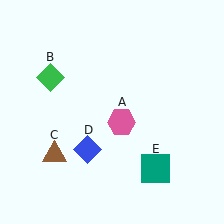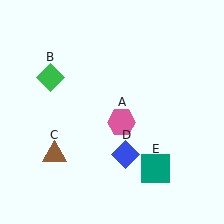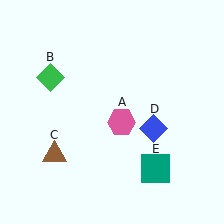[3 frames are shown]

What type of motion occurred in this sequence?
The blue diamond (object D) rotated counterclockwise around the center of the scene.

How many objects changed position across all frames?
1 object changed position: blue diamond (object D).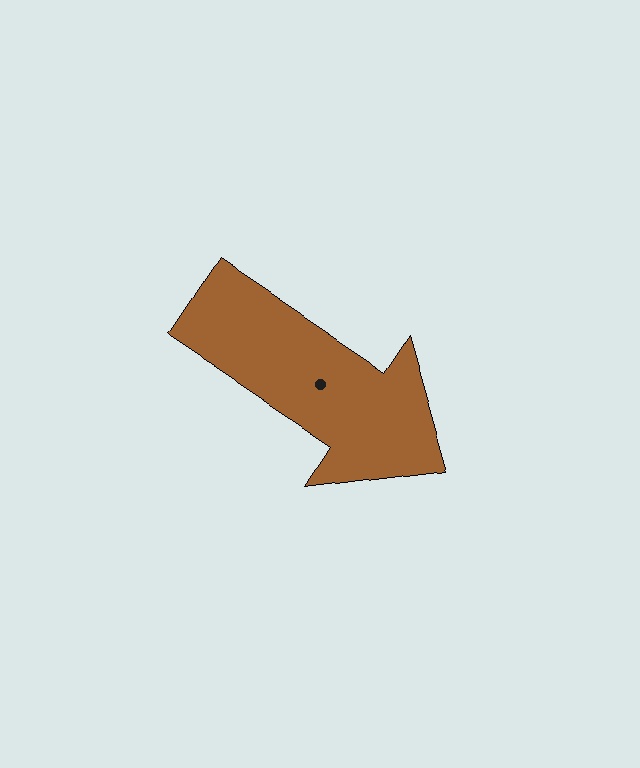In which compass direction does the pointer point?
Southeast.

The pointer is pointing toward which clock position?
Roughly 4 o'clock.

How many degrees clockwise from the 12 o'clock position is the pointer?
Approximately 124 degrees.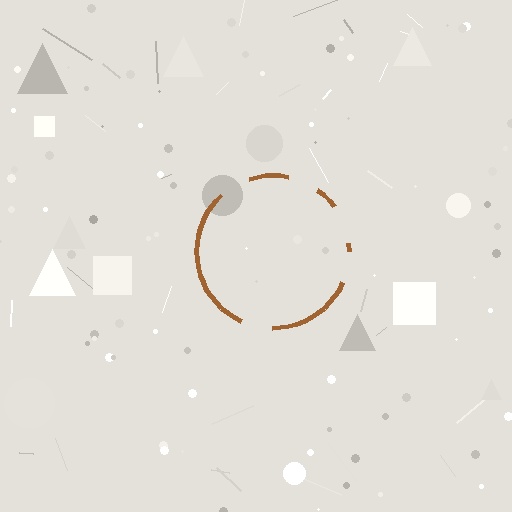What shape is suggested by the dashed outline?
The dashed outline suggests a circle.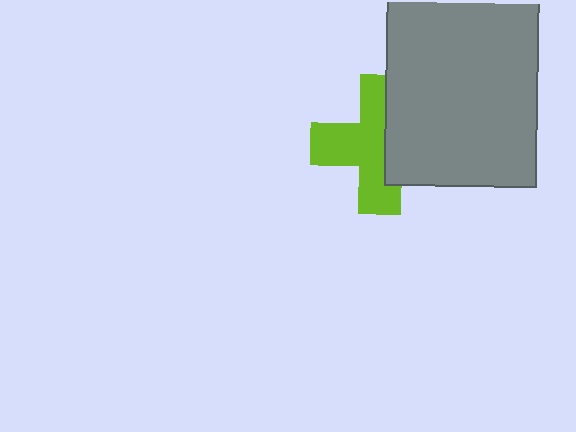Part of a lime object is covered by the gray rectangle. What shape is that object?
It is a cross.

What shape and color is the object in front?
The object in front is a gray rectangle.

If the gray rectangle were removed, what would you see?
You would see the complete lime cross.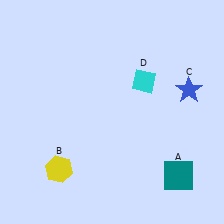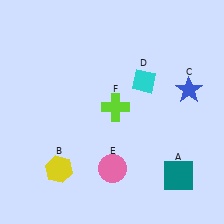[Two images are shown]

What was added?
A pink circle (E), a lime cross (F) were added in Image 2.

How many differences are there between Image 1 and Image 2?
There are 2 differences between the two images.